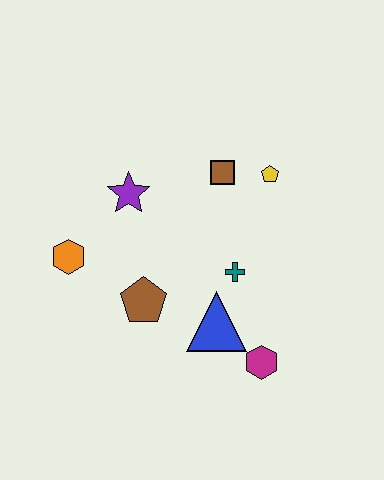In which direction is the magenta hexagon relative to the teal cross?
The magenta hexagon is below the teal cross.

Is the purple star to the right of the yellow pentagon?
No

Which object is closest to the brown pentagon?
The blue triangle is closest to the brown pentagon.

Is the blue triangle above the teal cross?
No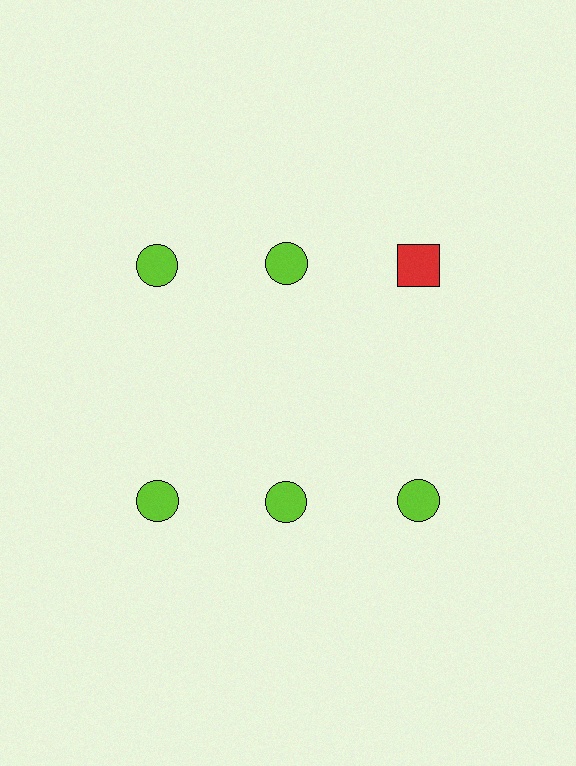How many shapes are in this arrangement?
There are 6 shapes arranged in a grid pattern.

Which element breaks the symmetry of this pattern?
The red square in the top row, center column breaks the symmetry. All other shapes are lime circles.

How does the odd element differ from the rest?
It differs in both color (red instead of lime) and shape (square instead of circle).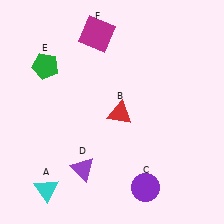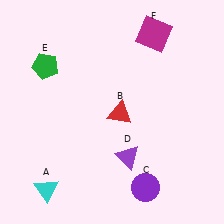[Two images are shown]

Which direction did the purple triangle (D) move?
The purple triangle (D) moved right.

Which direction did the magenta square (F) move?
The magenta square (F) moved right.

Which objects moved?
The objects that moved are: the purple triangle (D), the magenta square (F).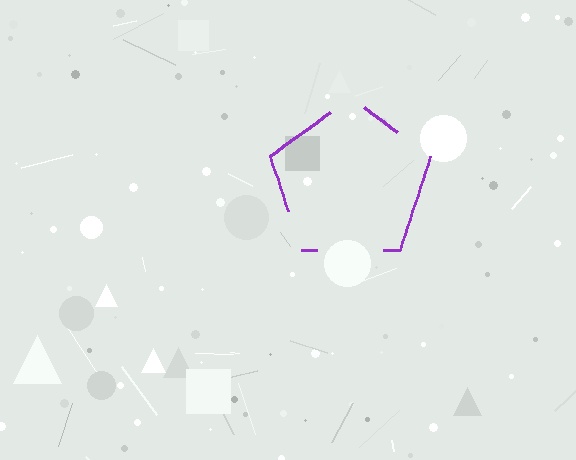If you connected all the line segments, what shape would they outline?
They would outline a pentagon.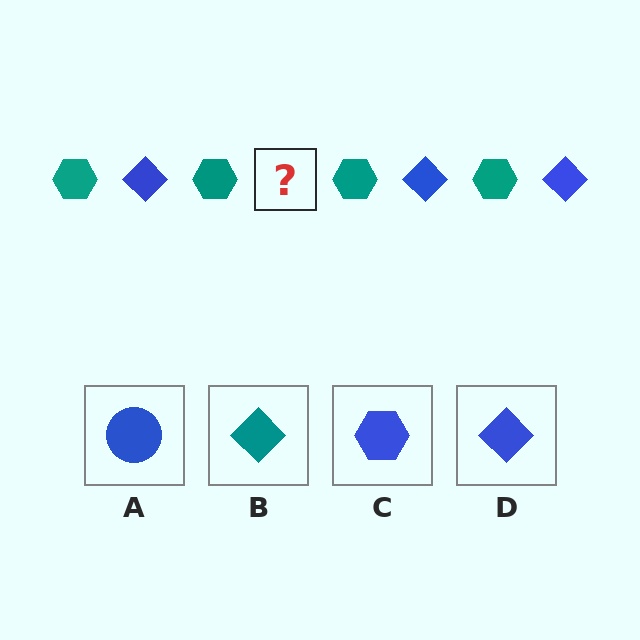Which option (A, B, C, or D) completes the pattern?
D.